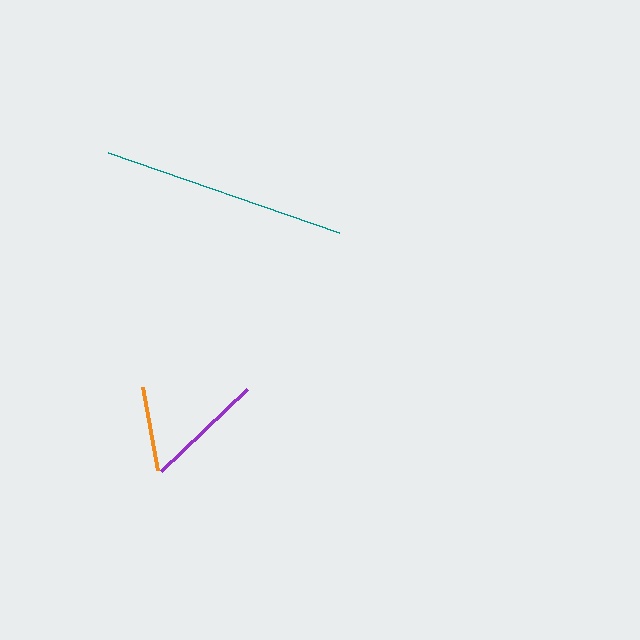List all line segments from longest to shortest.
From longest to shortest: teal, purple, orange.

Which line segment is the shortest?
The orange line is the shortest at approximately 84 pixels.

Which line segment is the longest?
The teal line is the longest at approximately 245 pixels.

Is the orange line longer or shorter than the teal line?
The teal line is longer than the orange line.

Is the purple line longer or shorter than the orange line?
The purple line is longer than the orange line.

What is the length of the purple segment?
The purple segment is approximately 119 pixels long.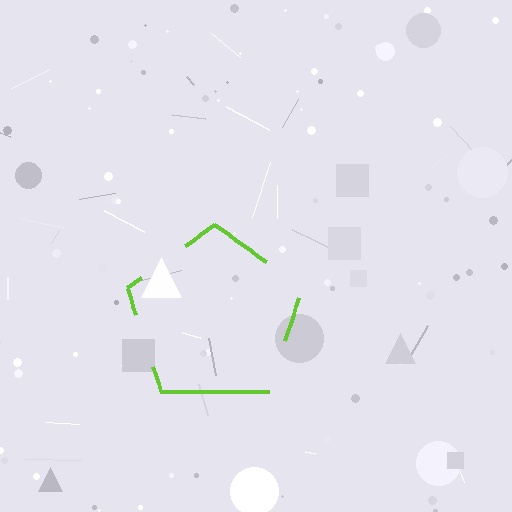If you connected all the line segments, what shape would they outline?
They would outline a pentagon.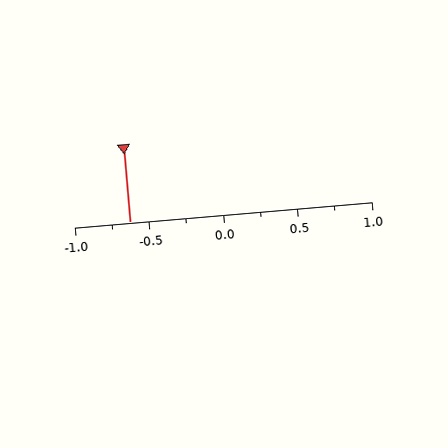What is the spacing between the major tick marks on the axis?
The major ticks are spaced 0.5 apart.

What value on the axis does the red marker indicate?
The marker indicates approximately -0.62.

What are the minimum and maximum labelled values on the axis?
The axis runs from -1.0 to 1.0.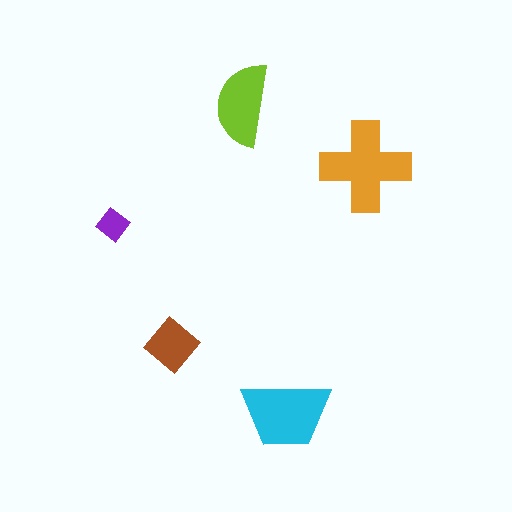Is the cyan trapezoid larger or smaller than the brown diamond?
Larger.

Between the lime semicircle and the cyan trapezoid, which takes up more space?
The cyan trapezoid.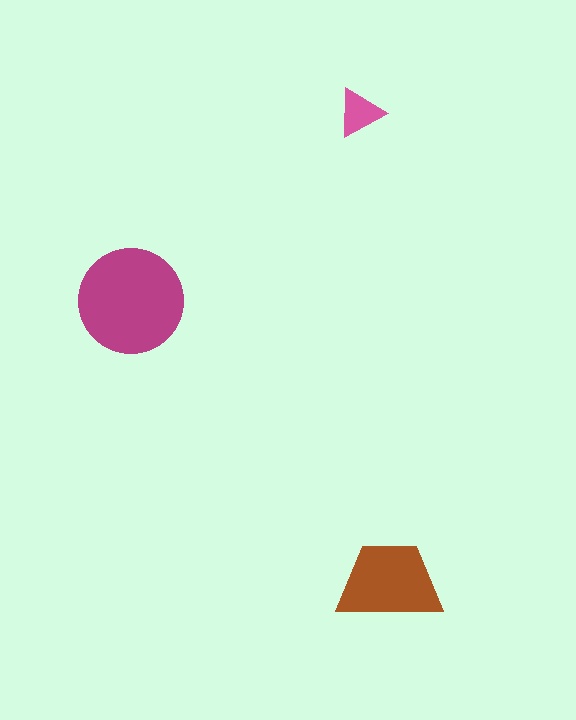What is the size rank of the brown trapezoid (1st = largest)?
2nd.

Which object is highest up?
The pink triangle is topmost.